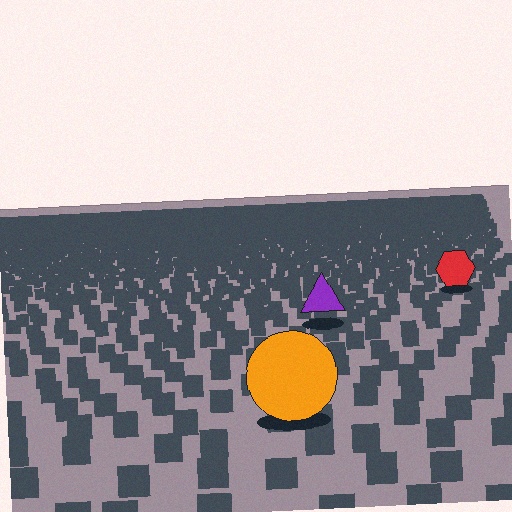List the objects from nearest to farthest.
From nearest to farthest: the orange circle, the purple triangle, the red hexagon.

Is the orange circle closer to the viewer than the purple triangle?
Yes. The orange circle is closer — you can tell from the texture gradient: the ground texture is coarser near it.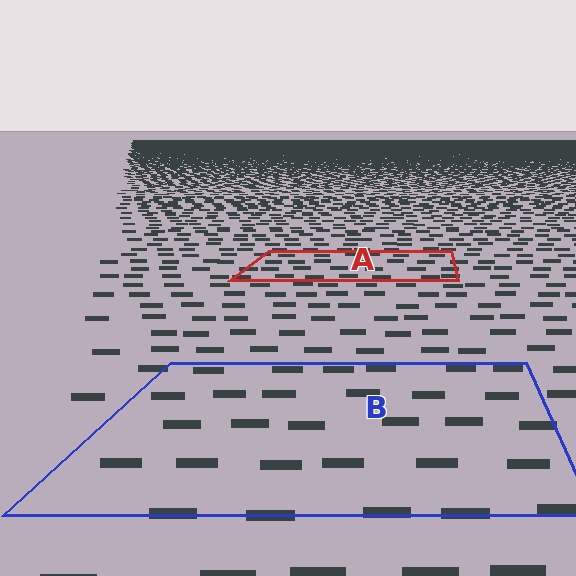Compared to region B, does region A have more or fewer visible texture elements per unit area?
Region A has more texture elements per unit area — they are packed more densely because it is farther away.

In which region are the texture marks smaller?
The texture marks are smaller in region A, because it is farther away.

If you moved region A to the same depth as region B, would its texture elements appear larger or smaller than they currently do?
They would appear larger. At a closer depth, the same texture elements are projected at a bigger on-screen size.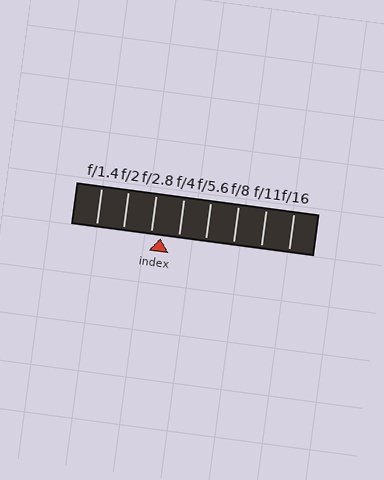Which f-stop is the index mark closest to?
The index mark is closest to f/2.8.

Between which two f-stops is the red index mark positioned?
The index mark is between f/2.8 and f/4.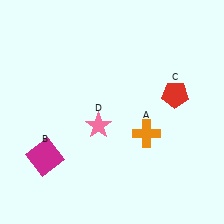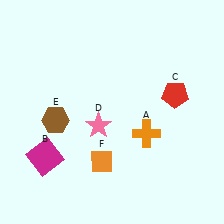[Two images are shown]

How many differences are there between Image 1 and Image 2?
There are 2 differences between the two images.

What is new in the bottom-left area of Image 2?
An orange diamond (F) was added in the bottom-left area of Image 2.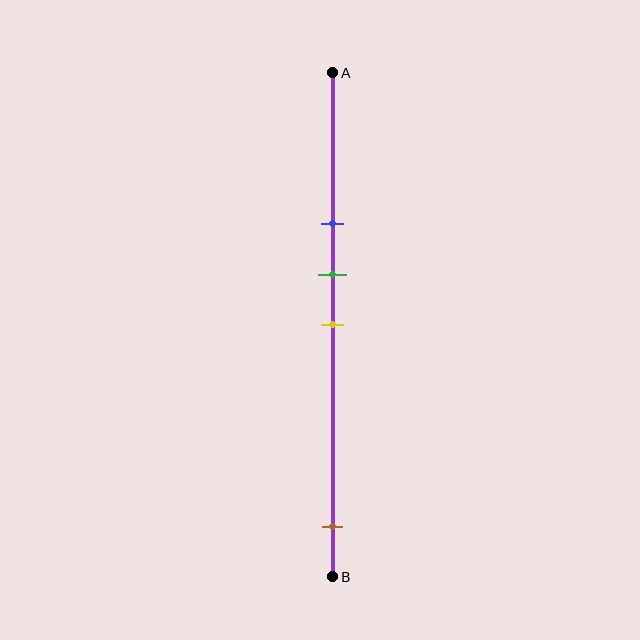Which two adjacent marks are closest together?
The green and yellow marks are the closest adjacent pair.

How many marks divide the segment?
There are 4 marks dividing the segment.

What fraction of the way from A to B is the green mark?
The green mark is approximately 40% (0.4) of the way from A to B.